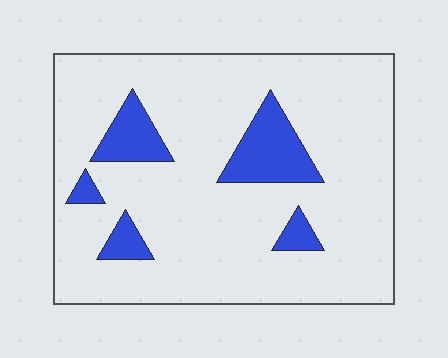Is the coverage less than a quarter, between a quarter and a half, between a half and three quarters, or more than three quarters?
Less than a quarter.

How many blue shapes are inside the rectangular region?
5.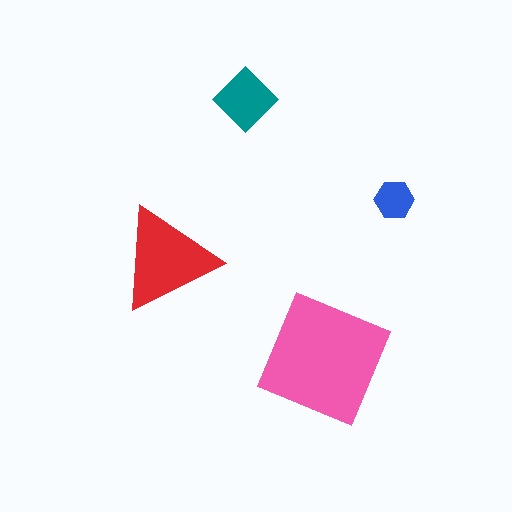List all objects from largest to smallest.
The pink square, the red triangle, the teal diamond, the blue hexagon.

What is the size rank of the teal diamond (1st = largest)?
3rd.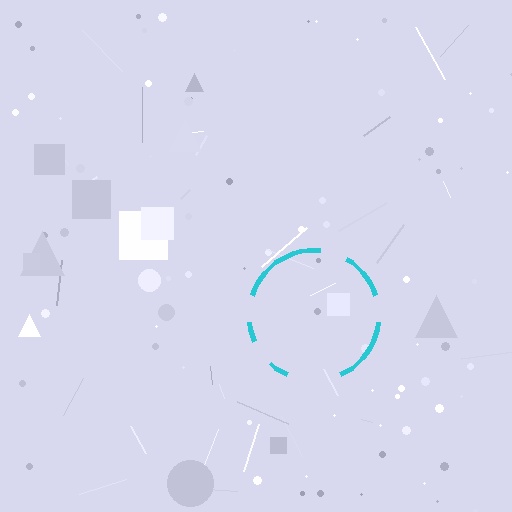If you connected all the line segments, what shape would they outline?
They would outline a circle.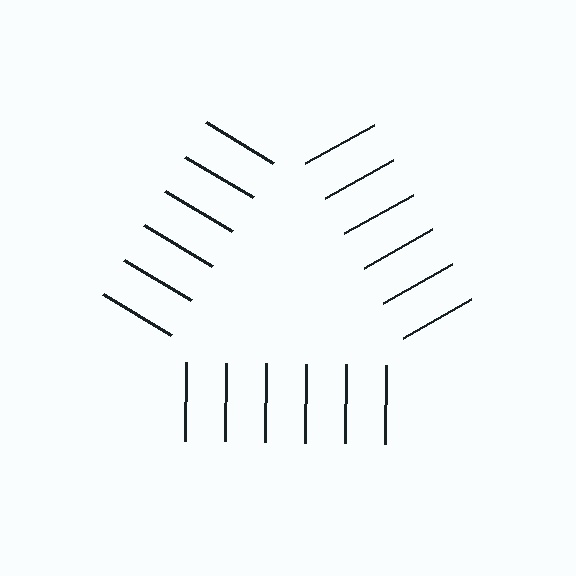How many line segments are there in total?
18 — 6 along each of the 3 edges.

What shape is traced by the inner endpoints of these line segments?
An illusory triangle — the line segments terminate on its edges but no continuous stroke is drawn.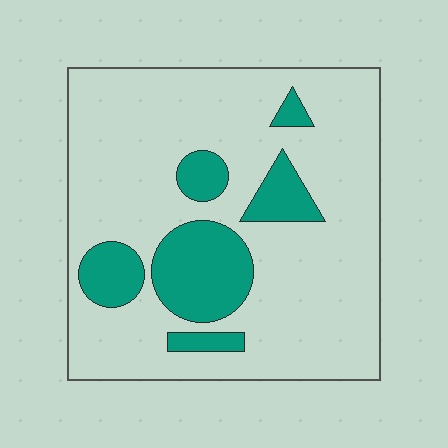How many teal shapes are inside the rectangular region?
6.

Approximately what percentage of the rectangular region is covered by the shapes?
Approximately 20%.